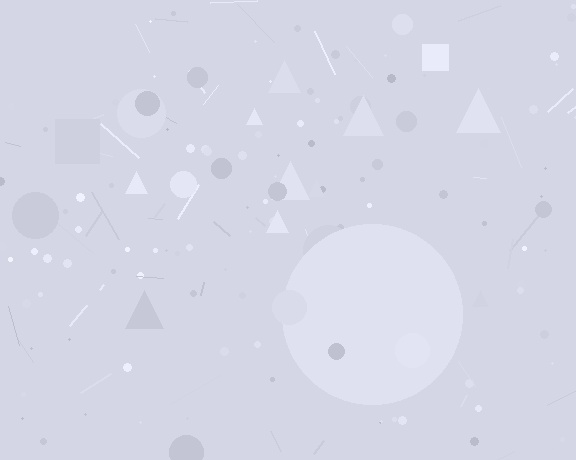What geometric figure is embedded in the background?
A circle is embedded in the background.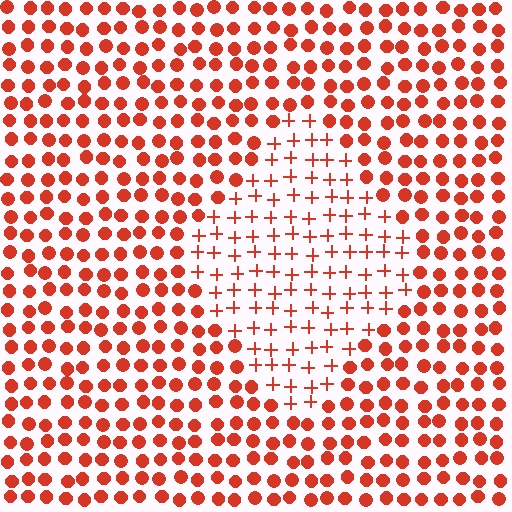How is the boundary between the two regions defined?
The boundary is defined by a change in element shape: plus signs inside vs. circles outside. All elements share the same color and spacing.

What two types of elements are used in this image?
The image uses plus signs inside the diamond region and circles outside it.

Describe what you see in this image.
The image is filled with small red elements arranged in a uniform grid. A diamond-shaped region contains plus signs, while the surrounding area contains circles. The boundary is defined purely by the change in element shape.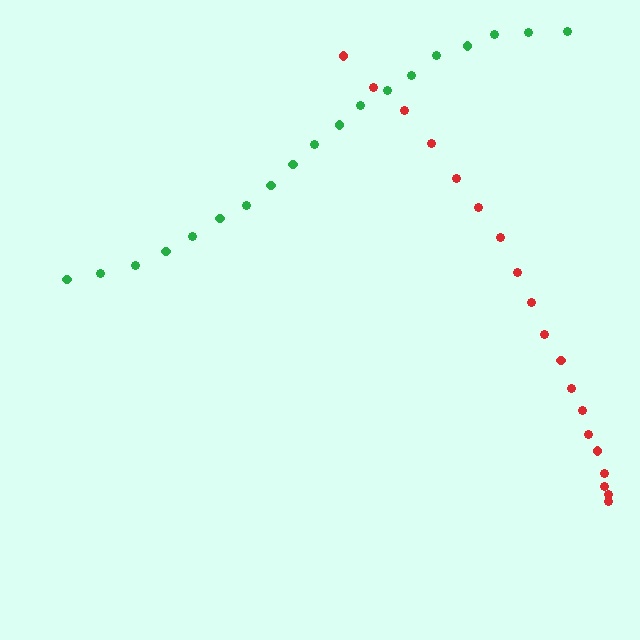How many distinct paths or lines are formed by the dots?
There are 2 distinct paths.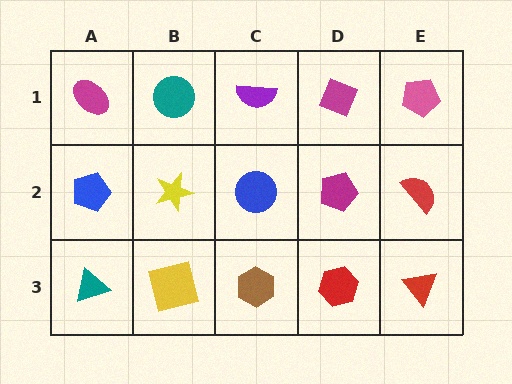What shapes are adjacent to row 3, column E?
A red semicircle (row 2, column E), a red hexagon (row 3, column D).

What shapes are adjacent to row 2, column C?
A purple semicircle (row 1, column C), a brown hexagon (row 3, column C), a yellow star (row 2, column B), a magenta pentagon (row 2, column D).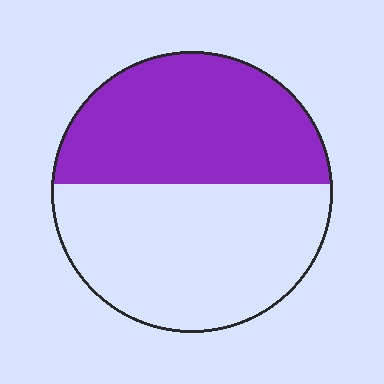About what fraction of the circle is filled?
About one half (1/2).